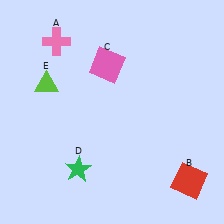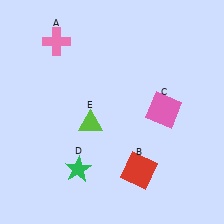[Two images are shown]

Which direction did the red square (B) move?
The red square (B) moved left.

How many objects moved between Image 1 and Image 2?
3 objects moved between the two images.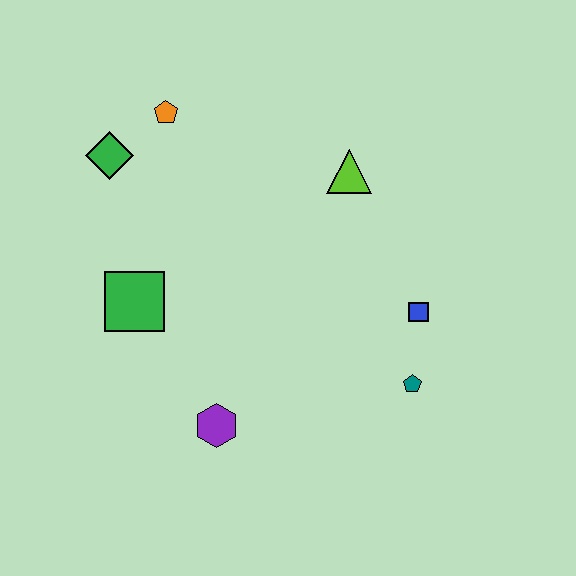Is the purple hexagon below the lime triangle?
Yes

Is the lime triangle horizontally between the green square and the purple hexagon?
No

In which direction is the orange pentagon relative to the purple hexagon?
The orange pentagon is above the purple hexagon.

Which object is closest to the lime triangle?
The blue square is closest to the lime triangle.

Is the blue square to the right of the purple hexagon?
Yes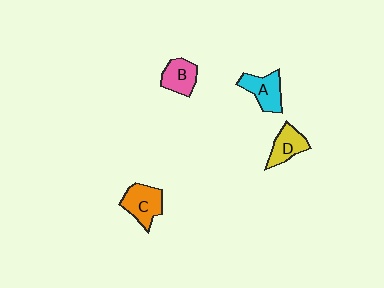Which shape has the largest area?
Shape C (orange).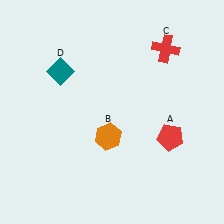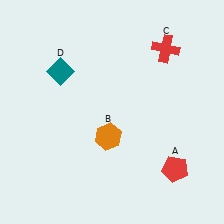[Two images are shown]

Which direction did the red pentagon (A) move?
The red pentagon (A) moved down.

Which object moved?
The red pentagon (A) moved down.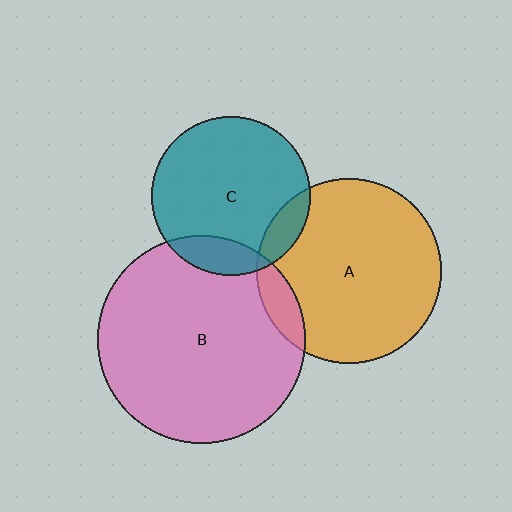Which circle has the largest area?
Circle B (pink).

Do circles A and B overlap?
Yes.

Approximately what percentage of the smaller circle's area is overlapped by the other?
Approximately 10%.